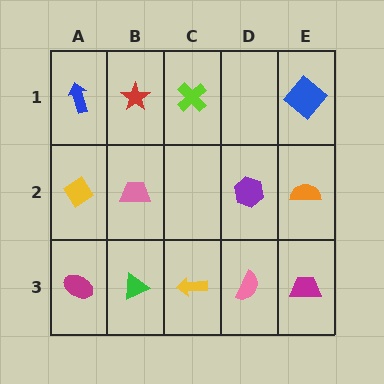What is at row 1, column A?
A blue arrow.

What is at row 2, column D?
A purple hexagon.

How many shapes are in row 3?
5 shapes.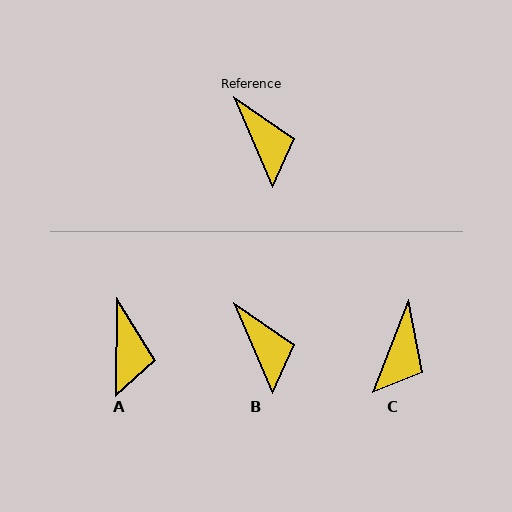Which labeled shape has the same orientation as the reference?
B.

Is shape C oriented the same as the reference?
No, it is off by about 44 degrees.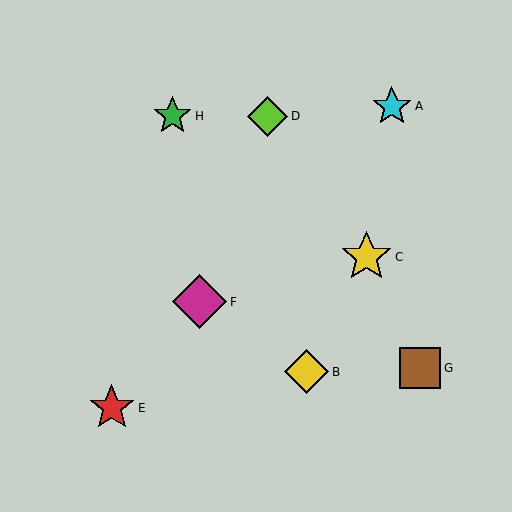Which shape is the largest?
The magenta diamond (labeled F) is the largest.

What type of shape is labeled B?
Shape B is a yellow diamond.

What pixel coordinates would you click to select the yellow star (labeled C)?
Click at (367, 257) to select the yellow star C.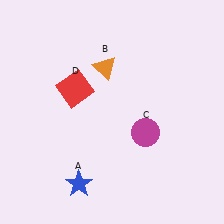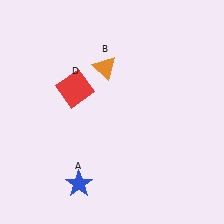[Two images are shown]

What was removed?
The magenta circle (C) was removed in Image 2.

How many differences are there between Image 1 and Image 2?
There is 1 difference between the two images.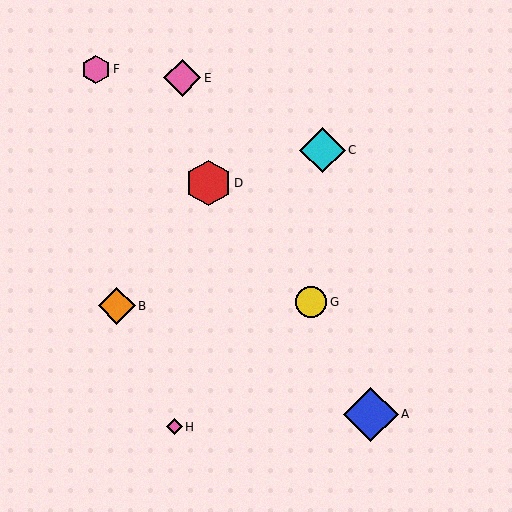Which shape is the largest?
The blue diamond (labeled A) is the largest.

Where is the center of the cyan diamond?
The center of the cyan diamond is at (322, 150).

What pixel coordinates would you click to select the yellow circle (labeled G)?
Click at (311, 302) to select the yellow circle G.